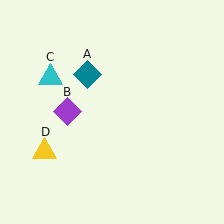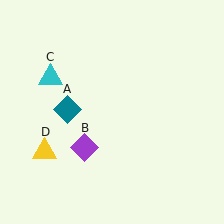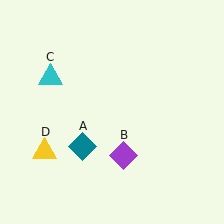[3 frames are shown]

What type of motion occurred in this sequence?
The teal diamond (object A), purple diamond (object B) rotated counterclockwise around the center of the scene.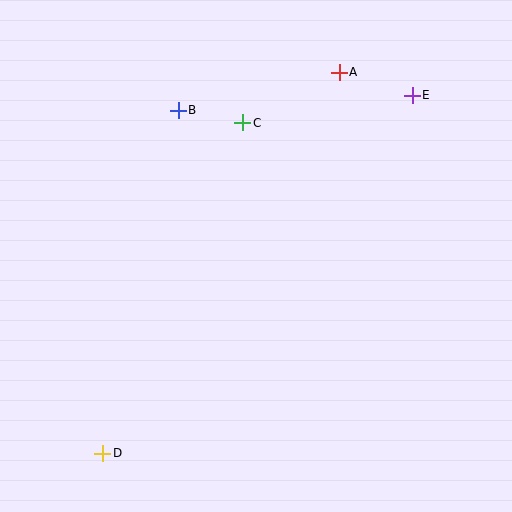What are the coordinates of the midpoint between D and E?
The midpoint between D and E is at (258, 274).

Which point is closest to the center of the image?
Point C at (243, 123) is closest to the center.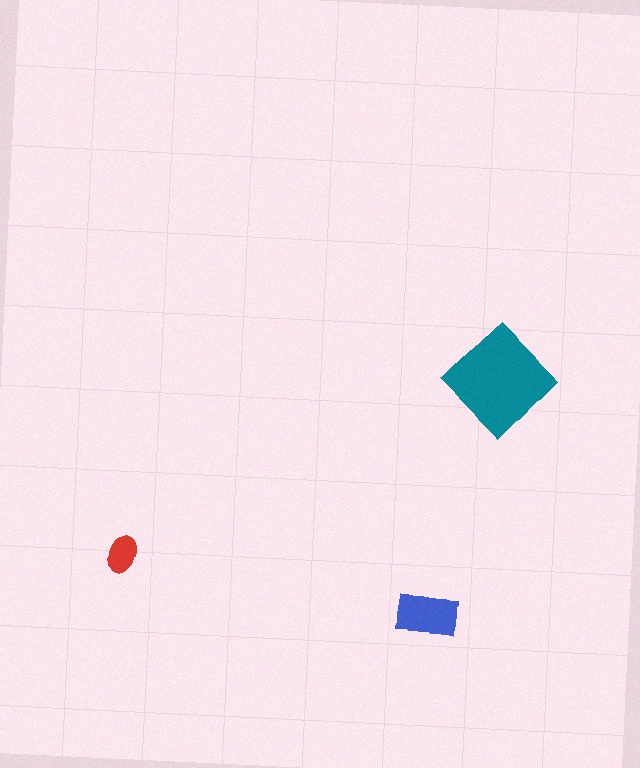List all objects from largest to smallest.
The teal diamond, the blue rectangle, the red ellipse.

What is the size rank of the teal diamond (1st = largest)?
1st.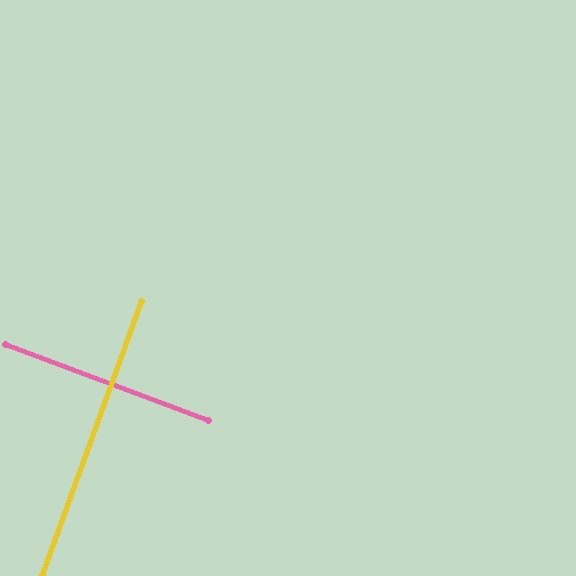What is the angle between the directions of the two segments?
Approximately 89 degrees.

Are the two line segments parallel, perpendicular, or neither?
Perpendicular — they meet at approximately 89°.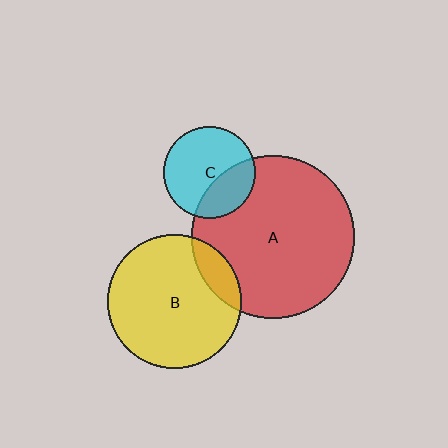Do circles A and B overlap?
Yes.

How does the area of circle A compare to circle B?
Approximately 1.5 times.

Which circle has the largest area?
Circle A (red).